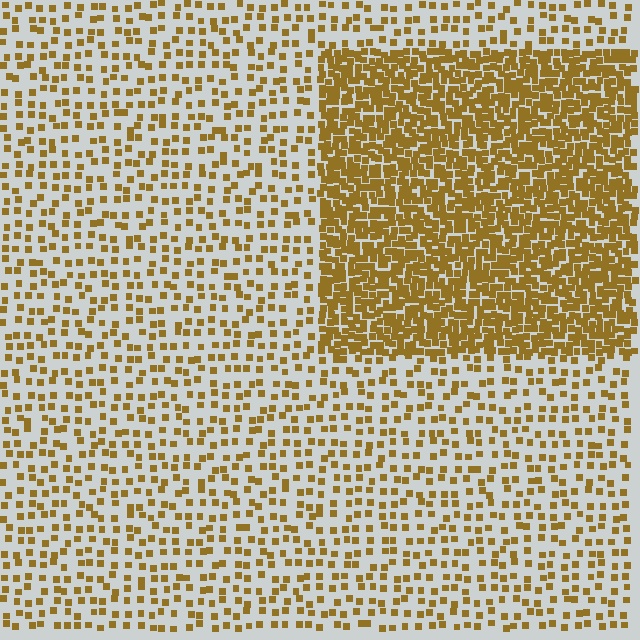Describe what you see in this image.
The image contains small brown elements arranged at two different densities. A rectangle-shaped region is visible where the elements are more densely packed than the surrounding area.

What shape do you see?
I see a rectangle.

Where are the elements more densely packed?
The elements are more densely packed inside the rectangle boundary.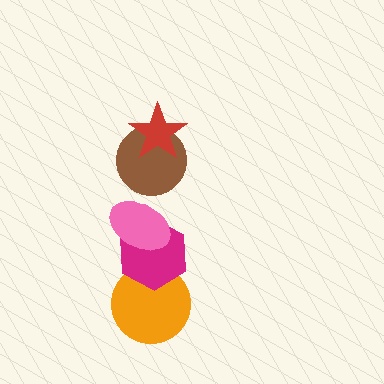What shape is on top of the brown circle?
The red star is on top of the brown circle.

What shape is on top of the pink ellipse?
The brown circle is on top of the pink ellipse.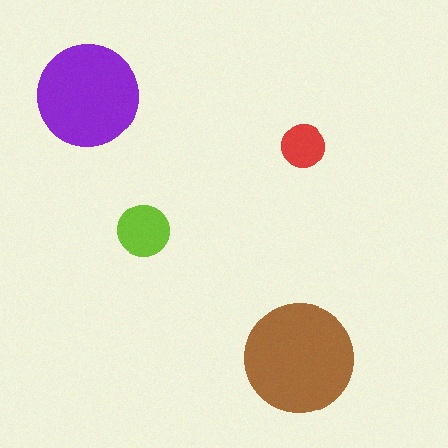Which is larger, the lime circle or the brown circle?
The brown one.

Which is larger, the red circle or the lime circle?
The lime one.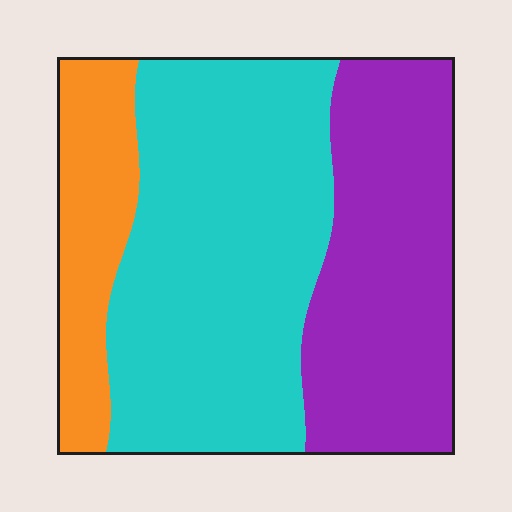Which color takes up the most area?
Cyan, at roughly 50%.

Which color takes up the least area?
Orange, at roughly 15%.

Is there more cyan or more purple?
Cyan.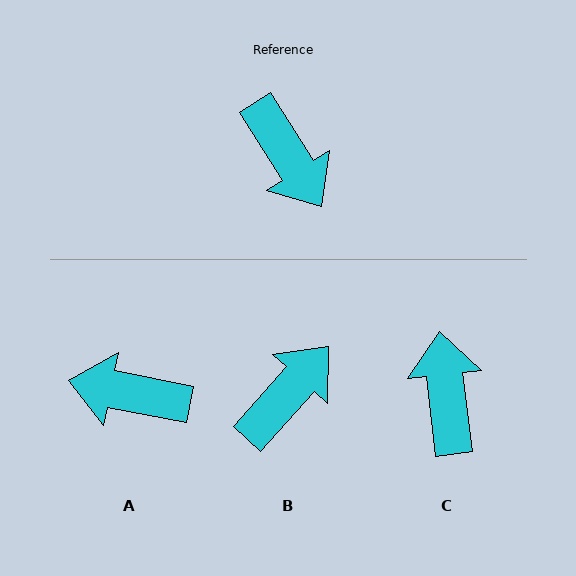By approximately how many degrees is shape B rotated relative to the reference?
Approximately 106 degrees counter-clockwise.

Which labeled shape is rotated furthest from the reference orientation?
C, about 154 degrees away.